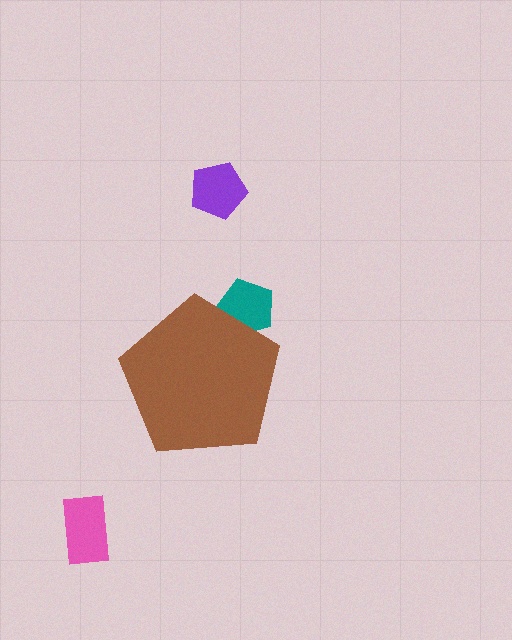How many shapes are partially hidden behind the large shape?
1 shape is partially hidden.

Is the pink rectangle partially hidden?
No, the pink rectangle is fully visible.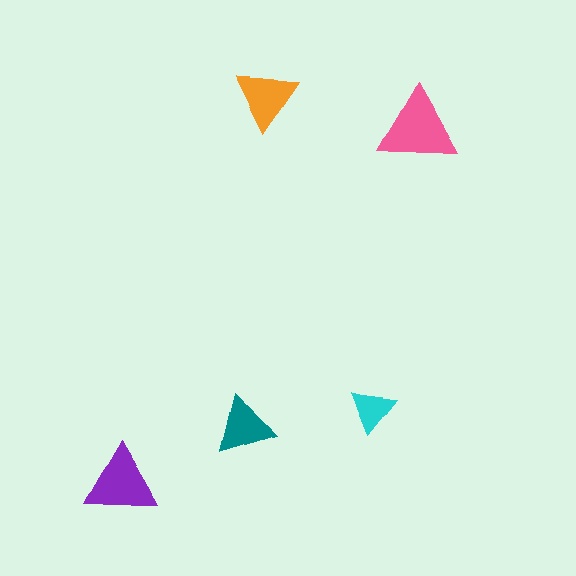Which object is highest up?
The orange triangle is topmost.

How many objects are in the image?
There are 5 objects in the image.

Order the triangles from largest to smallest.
the pink one, the purple one, the orange one, the teal one, the cyan one.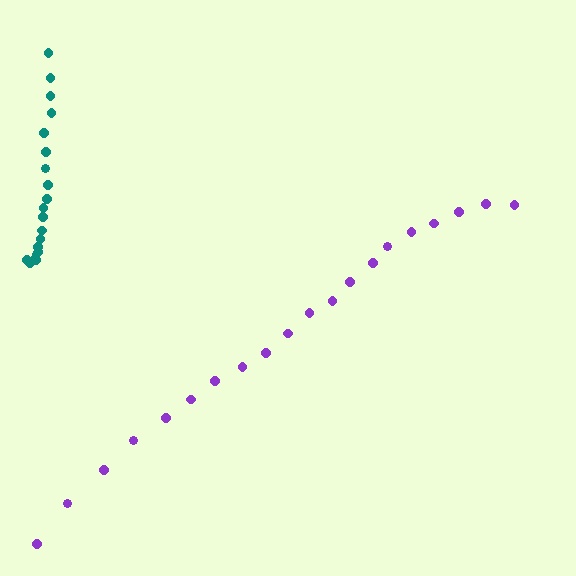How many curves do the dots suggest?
There are 2 distinct paths.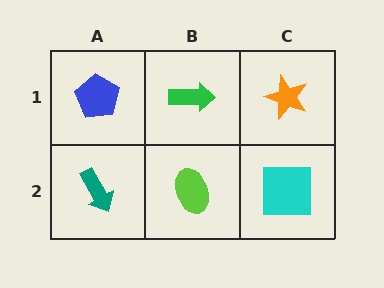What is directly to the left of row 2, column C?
A lime ellipse.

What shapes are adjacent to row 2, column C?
An orange star (row 1, column C), a lime ellipse (row 2, column B).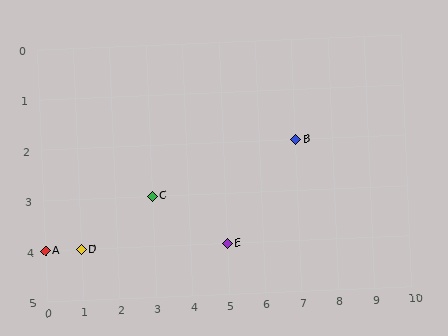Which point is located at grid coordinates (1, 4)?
Point D is at (1, 4).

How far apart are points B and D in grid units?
Points B and D are 6 columns and 2 rows apart (about 6.3 grid units diagonally).